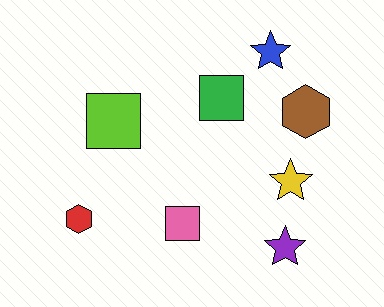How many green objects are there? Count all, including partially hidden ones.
There is 1 green object.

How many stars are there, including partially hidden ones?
There are 3 stars.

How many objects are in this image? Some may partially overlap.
There are 8 objects.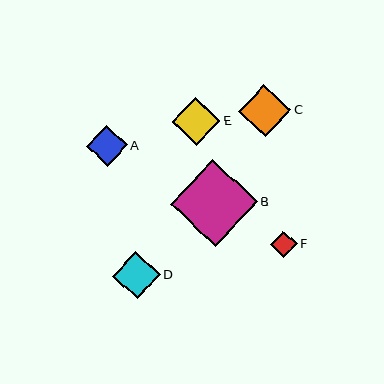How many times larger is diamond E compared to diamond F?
Diamond E is approximately 1.8 times the size of diamond F.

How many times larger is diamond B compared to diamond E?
Diamond B is approximately 1.8 times the size of diamond E.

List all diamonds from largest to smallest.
From largest to smallest: B, C, E, D, A, F.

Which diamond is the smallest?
Diamond F is the smallest with a size of approximately 26 pixels.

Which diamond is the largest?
Diamond B is the largest with a size of approximately 87 pixels.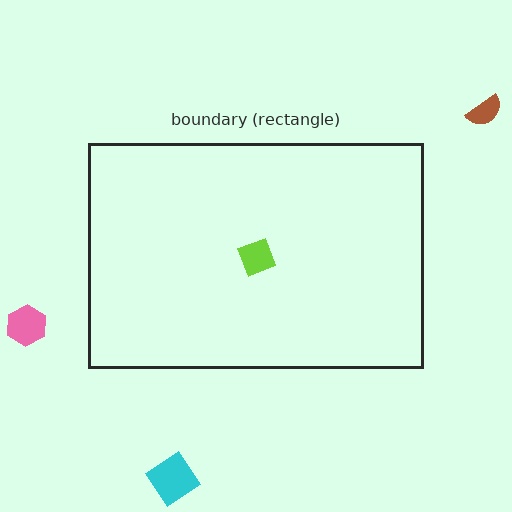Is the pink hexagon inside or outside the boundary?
Outside.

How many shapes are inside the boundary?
1 inside, 3 outside.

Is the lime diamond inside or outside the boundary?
Inside.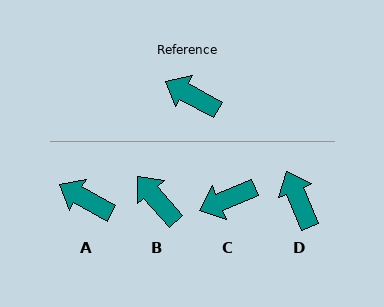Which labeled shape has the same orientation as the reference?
A.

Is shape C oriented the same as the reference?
No, it is off by about 51 degrees.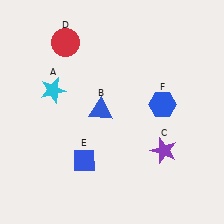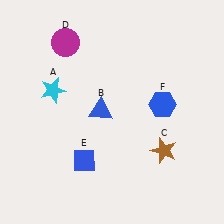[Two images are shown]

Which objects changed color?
C changed from purple to brown. D changed from red to magenta.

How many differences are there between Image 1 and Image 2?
There are 2 differences between the two images.